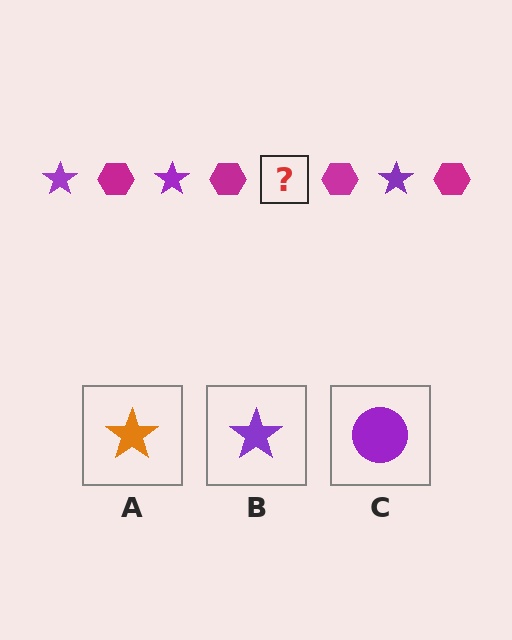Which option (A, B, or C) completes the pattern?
B.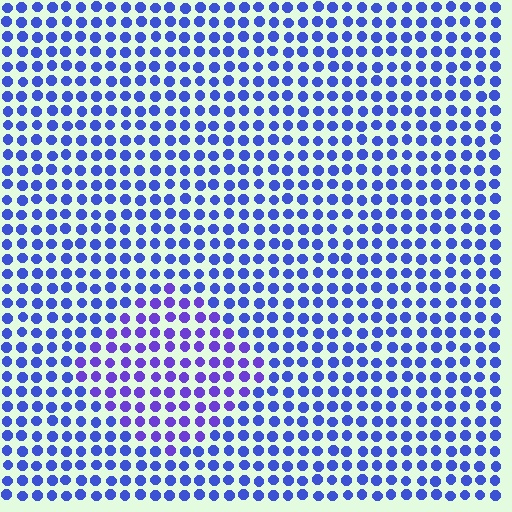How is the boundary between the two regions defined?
The boundary is defined purely by a slight shift in hue (about 27 degrees). Spacing, size, and orientation are identical on both sides.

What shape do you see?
I see a diamond.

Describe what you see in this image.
The image is filled with small blue elements in a uniform arrangement. A diamond-shaped region is visible where the elements are tinted to a slightly different hue, forming a subtle color boundary.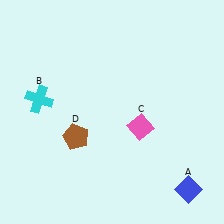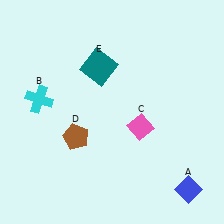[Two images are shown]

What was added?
A teal square (E) was added in Image 2.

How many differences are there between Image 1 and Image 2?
There is 1 difference between the two images.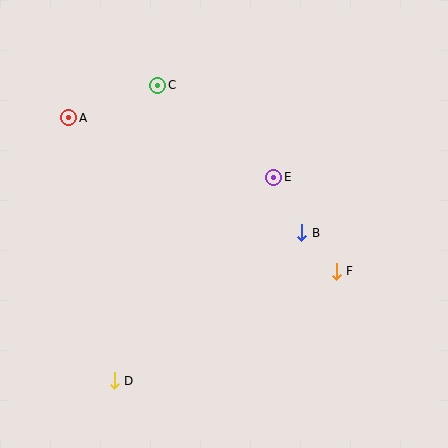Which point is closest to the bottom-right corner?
Point F is closest to the bottom-right corner.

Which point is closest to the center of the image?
Point E at (274, 177) is closest to the center.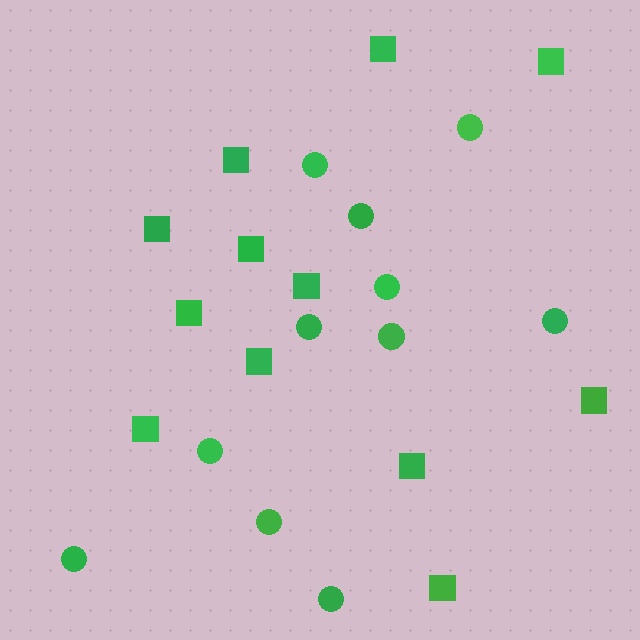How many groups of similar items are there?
There are 2 groups: one group of circles (11) and one group of squares (12).